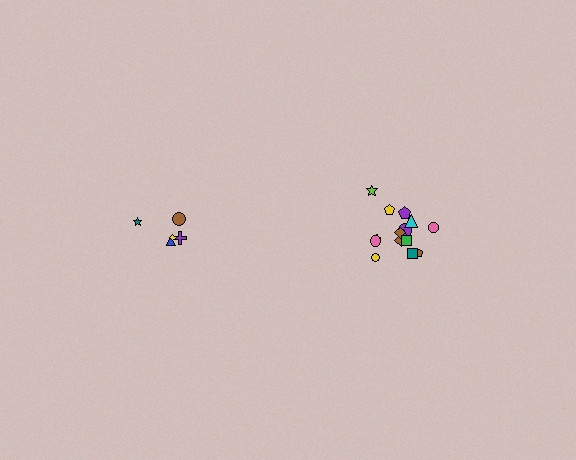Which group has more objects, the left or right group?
The right group.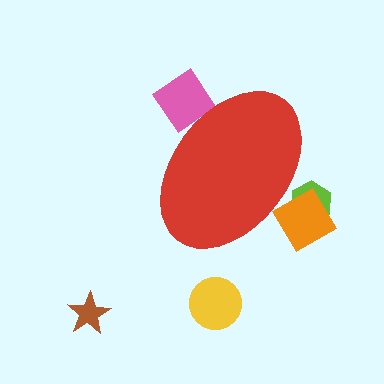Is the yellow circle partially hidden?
No, the yellow circle is fully visible.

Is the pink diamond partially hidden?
Yes, the pink diamond is partially hidden behind the red ellipse.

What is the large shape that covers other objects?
A red ellipse.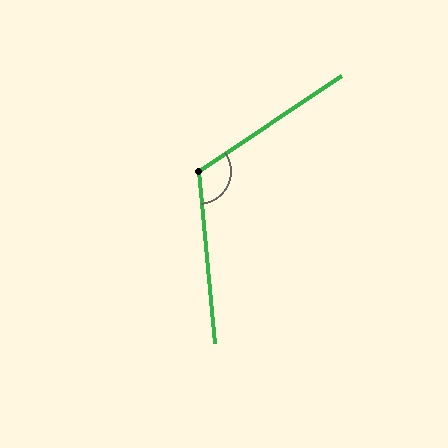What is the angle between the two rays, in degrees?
Approximately 119 degrees.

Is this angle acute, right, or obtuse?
It is obtuse.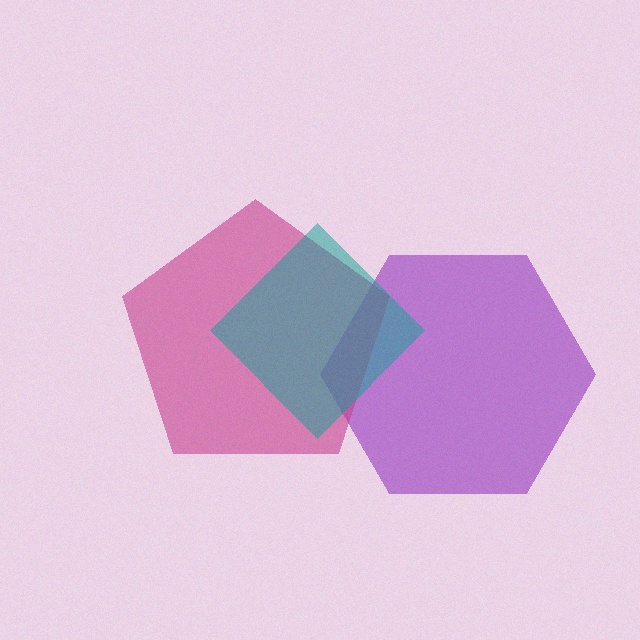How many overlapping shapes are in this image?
There are 3 overlapping shapes in the image.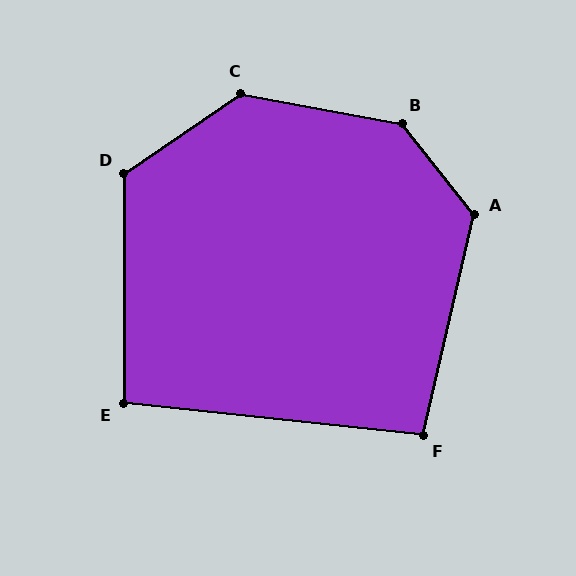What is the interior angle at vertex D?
Approximately 124 degrees (obtuse).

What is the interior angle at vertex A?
Approximately 129 degrees (obtuse).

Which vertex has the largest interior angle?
B, at approximately 139 degrees.